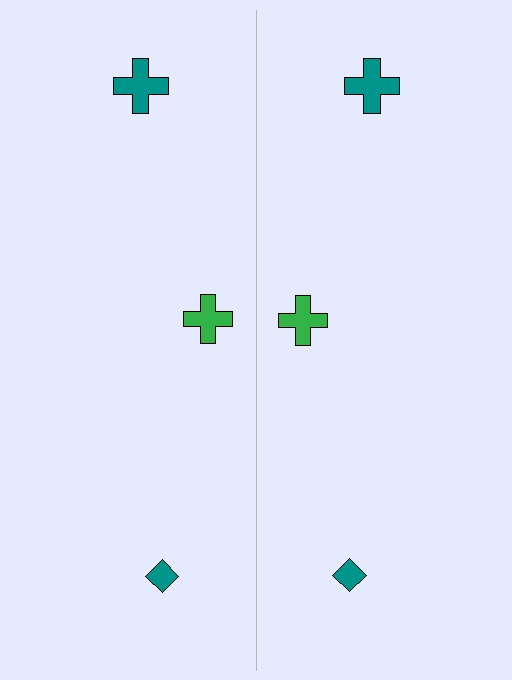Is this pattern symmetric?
Yes, this pattern has bilateral (reflection) symmetry.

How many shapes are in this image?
There are 6 shapes in this image.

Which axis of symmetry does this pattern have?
The pattern has a vertical axis of symmetry running through the center of the image.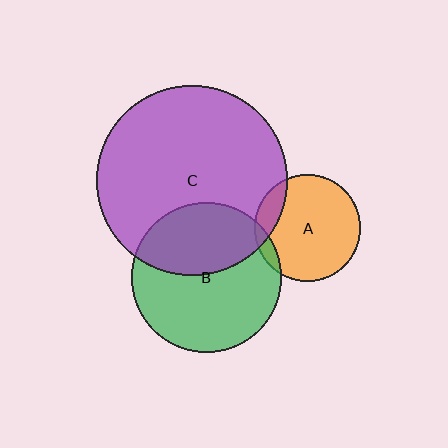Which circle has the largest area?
Circle C (purple).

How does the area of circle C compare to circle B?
Approximately 1.6 times.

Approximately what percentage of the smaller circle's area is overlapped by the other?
Approximately 40%.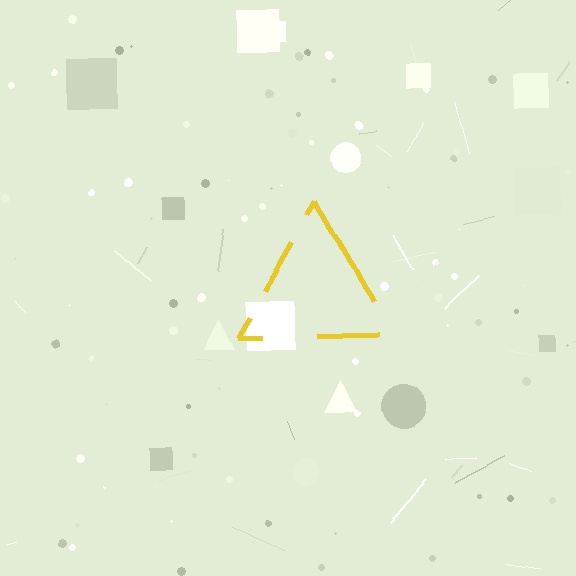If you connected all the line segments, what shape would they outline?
They would outline a triangle.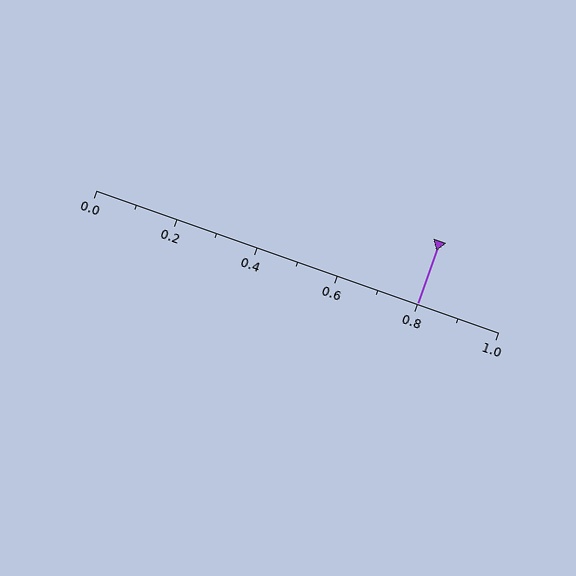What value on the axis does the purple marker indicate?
The marker indicates approximately 0.8.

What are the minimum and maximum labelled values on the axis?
The axis runs from 0.0 to 1.0.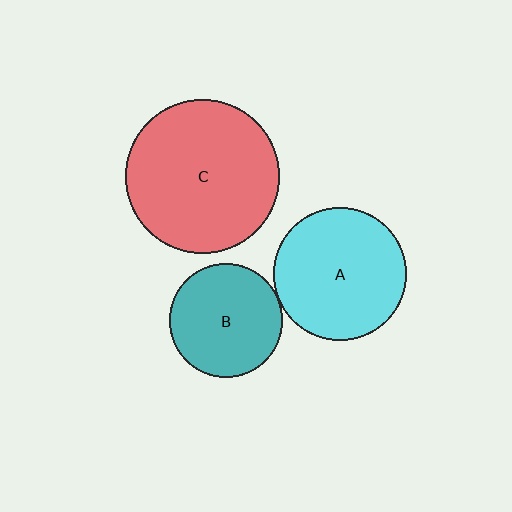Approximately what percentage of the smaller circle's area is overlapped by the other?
Approximately 5%.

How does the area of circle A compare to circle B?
Approximately 1.4 times.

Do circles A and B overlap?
Yes.